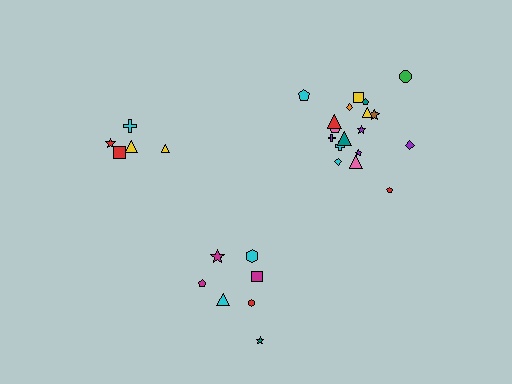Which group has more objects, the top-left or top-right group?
The top-right group.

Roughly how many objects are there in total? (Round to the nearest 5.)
Roughly 30 objects in total.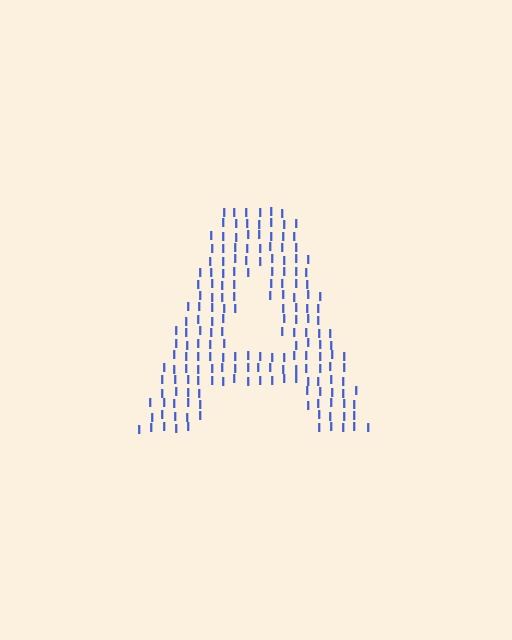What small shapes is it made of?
It is made of small letter I's.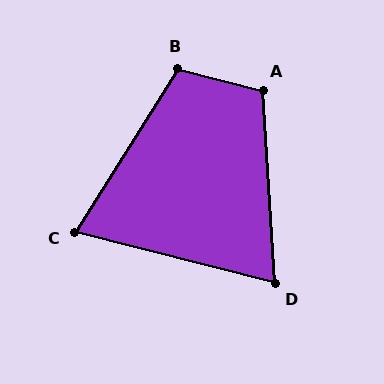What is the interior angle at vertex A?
Approximately 108 degrees (obtuse).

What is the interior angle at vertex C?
Approximately 72 degrees (acute).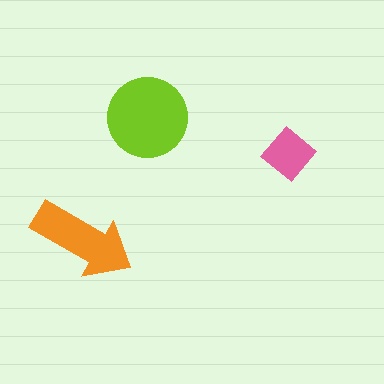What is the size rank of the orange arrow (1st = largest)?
2nd.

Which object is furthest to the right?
The pink diamond is rightmost.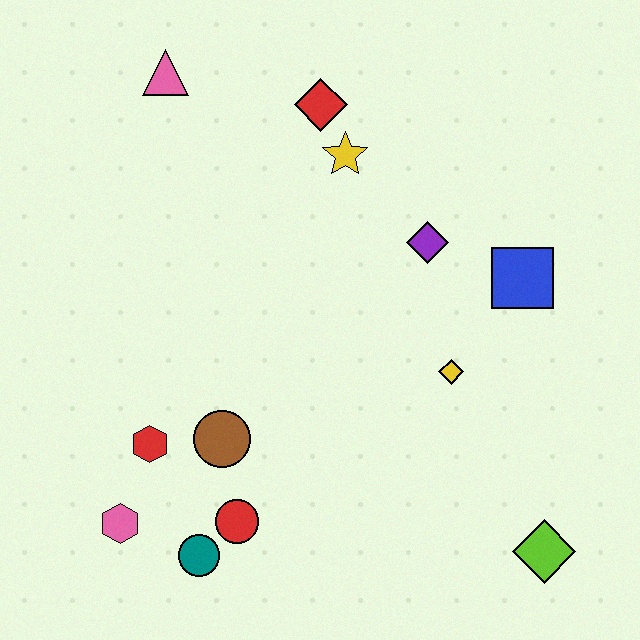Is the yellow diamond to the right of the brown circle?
Yes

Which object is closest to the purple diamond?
The blue square is closest to the purple diamond.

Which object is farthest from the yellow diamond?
The pink triangle is farthest from the yellow diamond.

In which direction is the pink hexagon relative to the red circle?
The pink hexagon is to the left of the red circle.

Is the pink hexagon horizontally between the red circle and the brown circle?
No